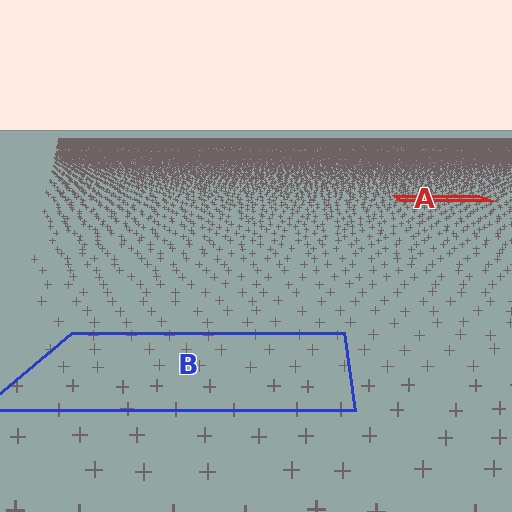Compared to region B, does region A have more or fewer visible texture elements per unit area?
Region A has more texture elements per unit area — they are packed more densely because it is farther away.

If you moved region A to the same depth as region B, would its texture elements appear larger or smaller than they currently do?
They would appear larger. At a closer depth, the same texture elements are projected at a bigger on-screen size.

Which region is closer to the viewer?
Region B is closer. The texture elements there are larger and more spread out.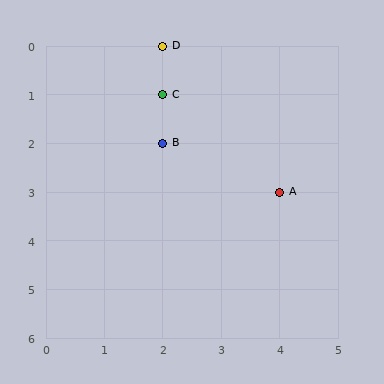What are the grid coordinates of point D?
Point D is at grid coordinates (2, 0).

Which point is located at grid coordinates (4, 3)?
Point A is at (4, 3).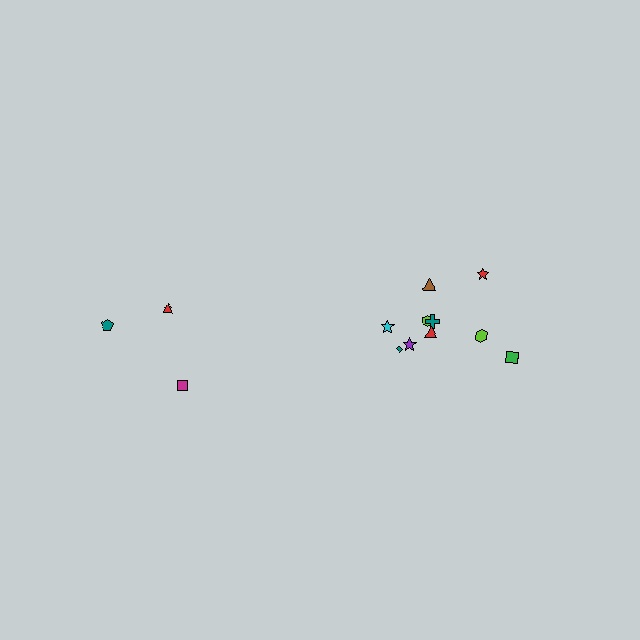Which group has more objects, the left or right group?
The right group.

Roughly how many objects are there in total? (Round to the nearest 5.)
Roughly 15 objects in total.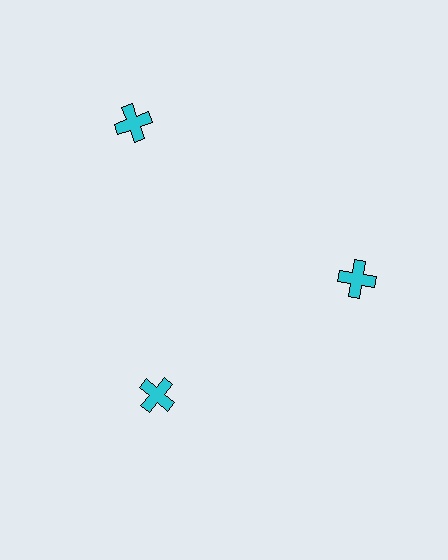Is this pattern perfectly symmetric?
No. The 3 cyan crosses are arranged in a ring, but one element near the 11 o'clock position is pushed outward from the center, breaking the 3-fold rotational symmetry.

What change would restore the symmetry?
The symmetry would be restored by moving it inward, back onto the ring so that all 3 crosses sit at equal angles and equal distance from the center.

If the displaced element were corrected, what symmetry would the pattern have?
It would have 3-fold rotational symmetry — the pattern would map onto itself every 120 degrees.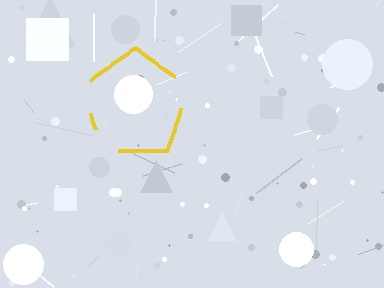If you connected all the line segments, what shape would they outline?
They would outline a pentagon.